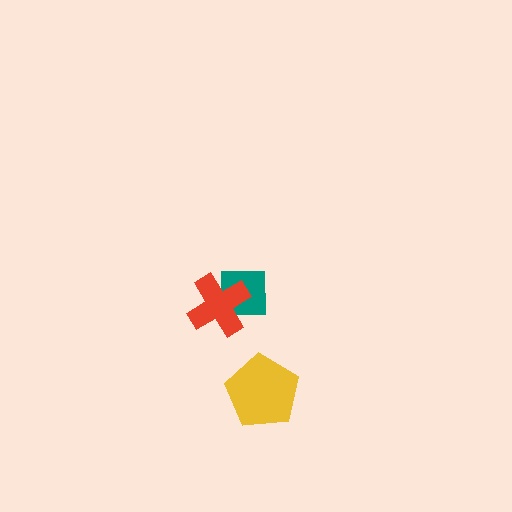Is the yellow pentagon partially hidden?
No, no other shape covers it.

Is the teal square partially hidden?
Yes, it is partially covered by another shape.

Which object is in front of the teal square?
The red cross is in front of the teal square.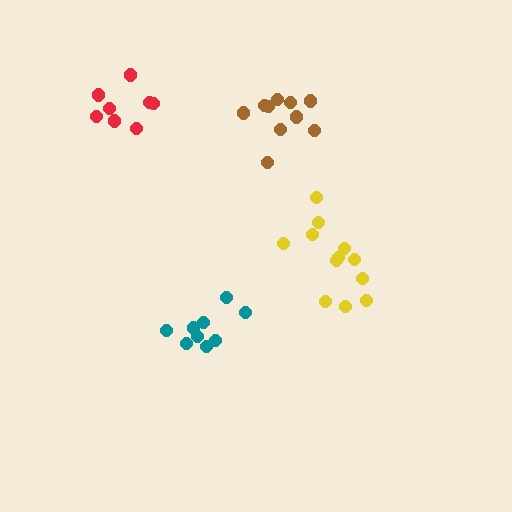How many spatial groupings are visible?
There are 4 spatial groupings.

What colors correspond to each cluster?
The clusters are colored: teal, brown, red, yellow.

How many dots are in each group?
Group 1: 9 dots, Group 2: 10 dots, Group 3: 8 dots, Group 4: 12 dots (39 total).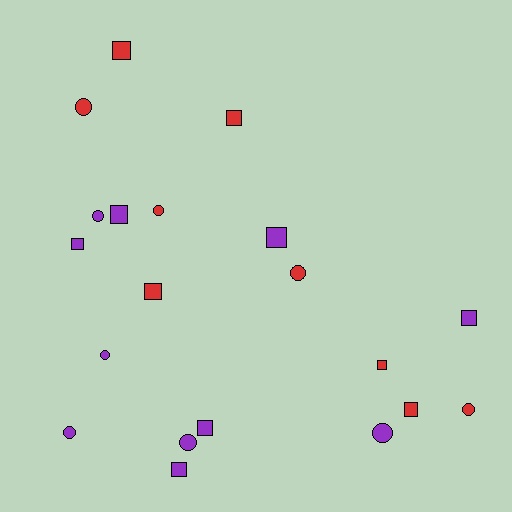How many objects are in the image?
There are 20 objects.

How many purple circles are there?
There are 5 purple circles.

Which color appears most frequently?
Purple, with 11 objects.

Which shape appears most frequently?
Square, with 11 objects.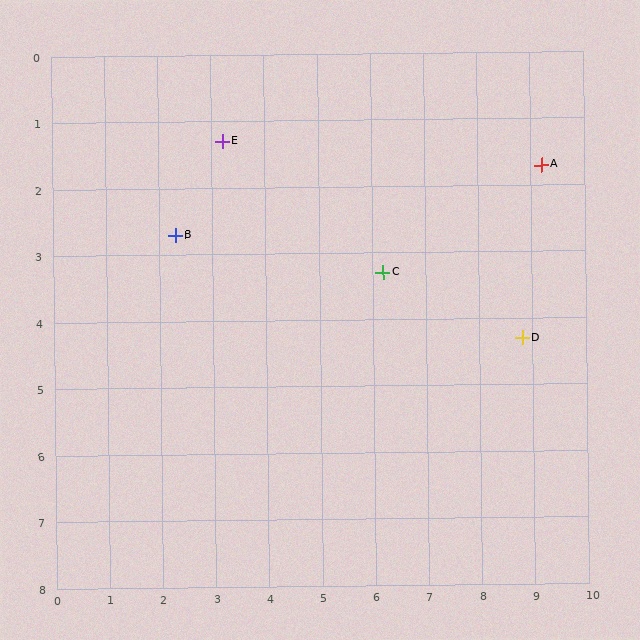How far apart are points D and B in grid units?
Points D and B are about 6.7 grid units apart.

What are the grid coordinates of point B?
Point B is at approximately (2.3, 2.7).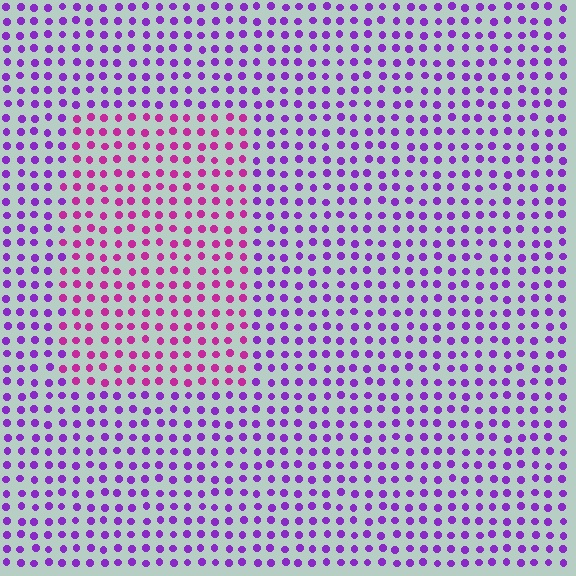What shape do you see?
I see a rectangle.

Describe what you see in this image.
The image is filled with small purple elements in a uniform arrangement. A rectangle-shaped region is visible where the elements are tinted to a slightly different hue, forming a subtle color boundary.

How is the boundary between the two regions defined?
The boundary is defined purely by a slight shift in hue (about 38 degrees). Spacing, size, and orientation are identical on both sides.